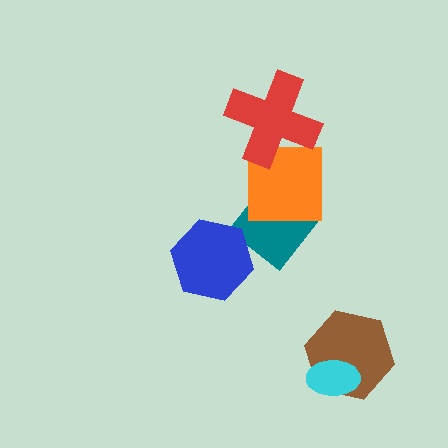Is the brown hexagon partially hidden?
Yes, it is partially covered by another shape.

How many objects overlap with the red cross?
1 object overlaps with the red cross.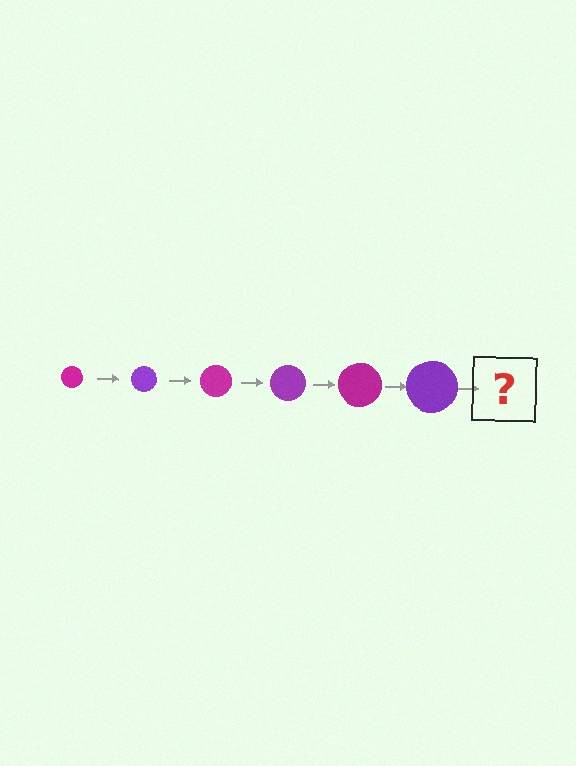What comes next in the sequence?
The next element should be a magenta circle, larger than the previous one.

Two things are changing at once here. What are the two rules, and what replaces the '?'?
The two rules are that the circle grows larger each step and the color cycles through magenta and purple. The '?' should be a magenta circle, larger than the previous one.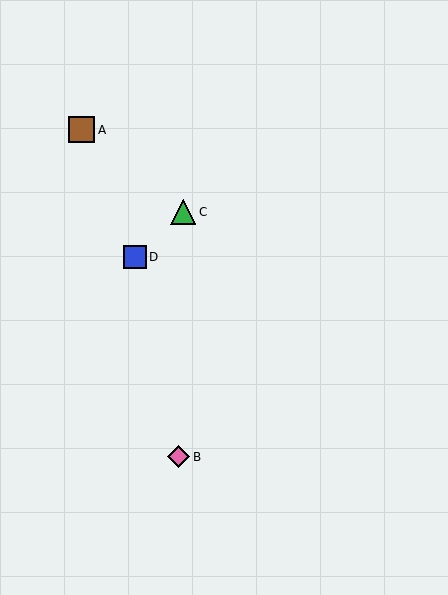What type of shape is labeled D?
Shape D is a blue square.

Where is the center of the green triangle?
The center of the green triangle is at (183, 212).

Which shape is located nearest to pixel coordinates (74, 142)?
The brown square (labeled A) at (82, 130) is nearest to that location.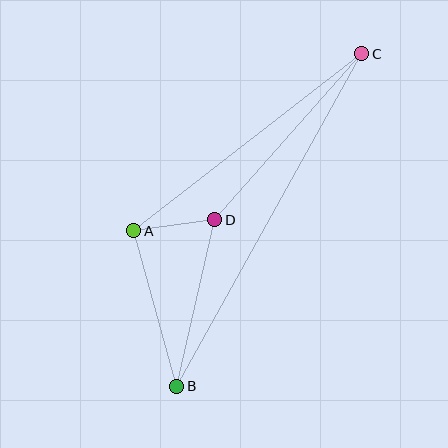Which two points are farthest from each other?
Points B and C are farthest from each other.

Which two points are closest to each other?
Points A and D are closest to each other.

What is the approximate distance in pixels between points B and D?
The distance between B and D is approximately 170 pixels.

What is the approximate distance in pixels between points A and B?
The distance between A and B is approximately 161 pixels.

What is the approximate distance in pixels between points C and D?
The distance between C and D is approximately 222 pixels.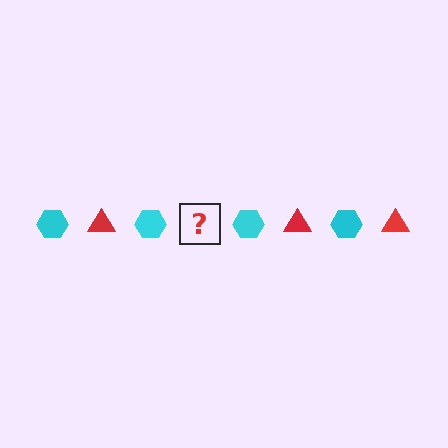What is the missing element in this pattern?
The missing element is a red triangle.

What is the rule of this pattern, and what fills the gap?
The rule is that the pattern alternates between cyan hexagon and red triangle. The gap should be filled with a red triangle.